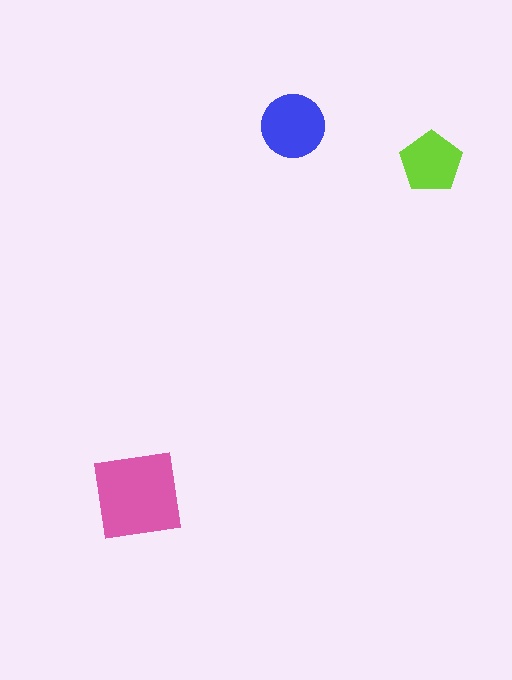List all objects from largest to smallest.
The pink square, the blue circle, the lime pentagon.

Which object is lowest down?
The pink square is bottommost.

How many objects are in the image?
There are 3 objects in the image.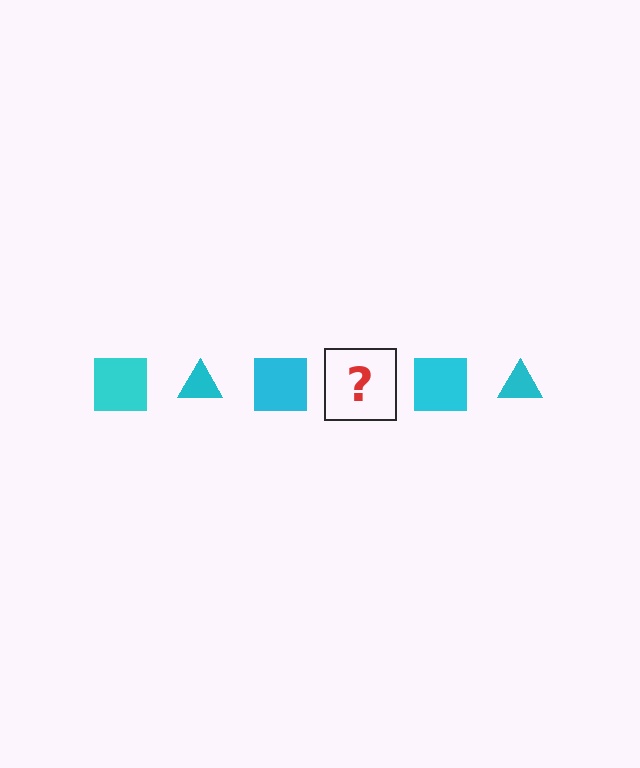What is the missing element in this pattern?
The missing element is a cyan triangle.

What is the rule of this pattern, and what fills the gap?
The rule is that the pattern cycles through square, triangle shapes in cyan. The gap should be filled with a cyan triangle.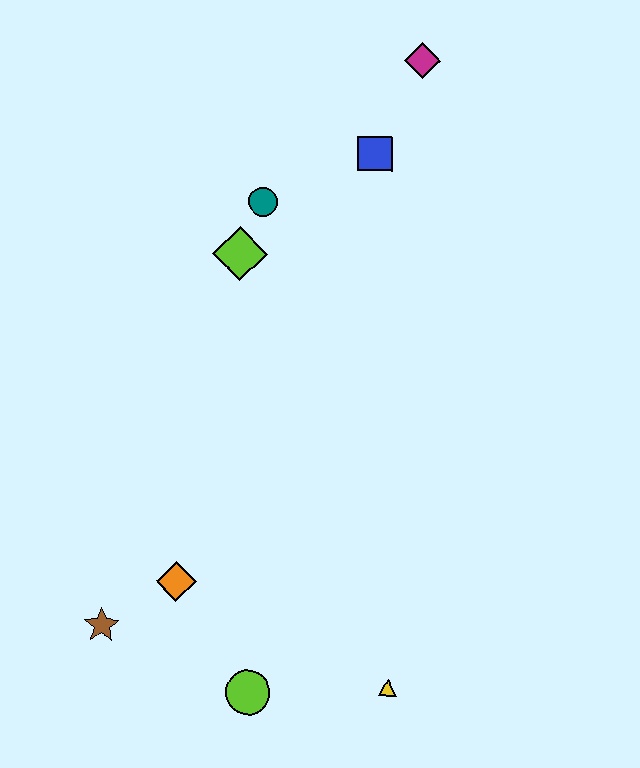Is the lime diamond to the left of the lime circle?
Yes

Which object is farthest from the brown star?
The magenta diamond is farthest from the brown star.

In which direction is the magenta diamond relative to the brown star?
The magenta diamond is above the brown star.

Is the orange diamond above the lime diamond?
No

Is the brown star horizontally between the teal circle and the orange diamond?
No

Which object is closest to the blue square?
The magenta diamond is closest to the blue square.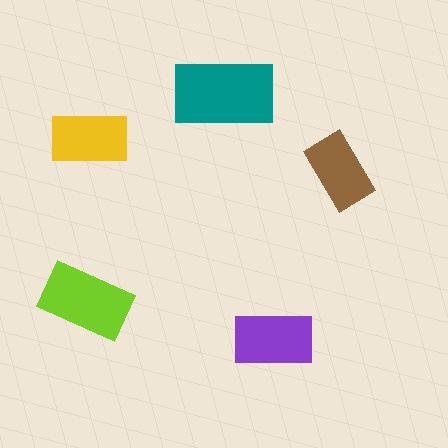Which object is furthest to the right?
The brown rectangle is rightmost.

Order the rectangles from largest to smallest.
the teal one, the lime one, the purple one, the yellow one, the brown one.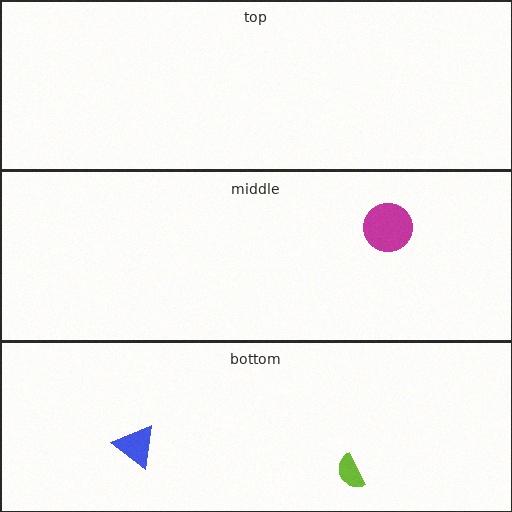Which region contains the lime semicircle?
The bottom region.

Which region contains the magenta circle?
The middle region.